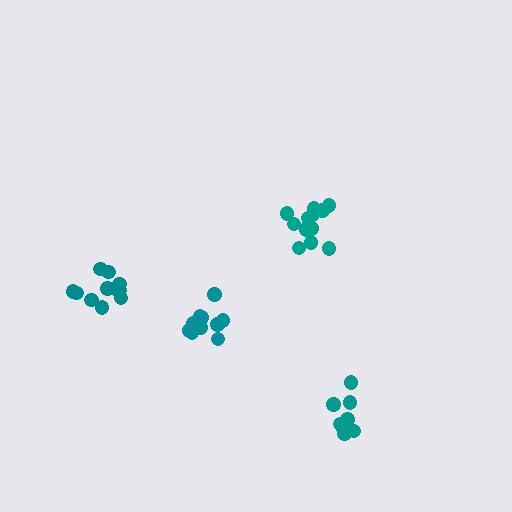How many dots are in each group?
Group 1: 13 dots, Group 2: 11 dots, Group 3: 9 dots, Group 4: 10 dots (43 total).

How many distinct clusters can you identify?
There are 4 distinct clusters.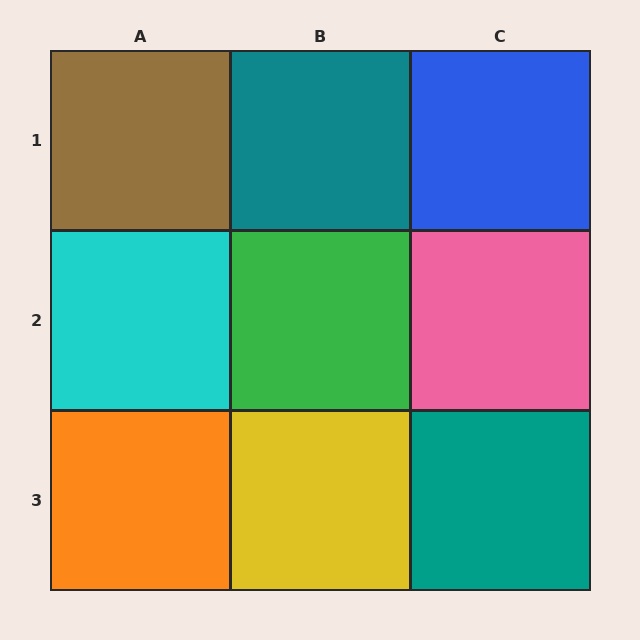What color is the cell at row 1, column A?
Brown.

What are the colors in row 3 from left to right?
Orange, yellow, teal.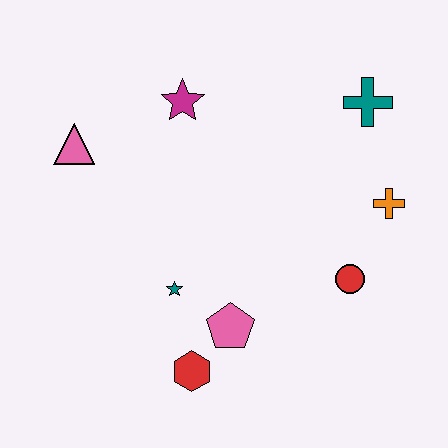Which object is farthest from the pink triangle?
The orange cross is farthest from the pink triangle.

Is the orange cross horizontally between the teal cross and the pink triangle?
No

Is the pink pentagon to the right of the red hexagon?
Yes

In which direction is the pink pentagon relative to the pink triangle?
The pink pentagon is below the pink triangle.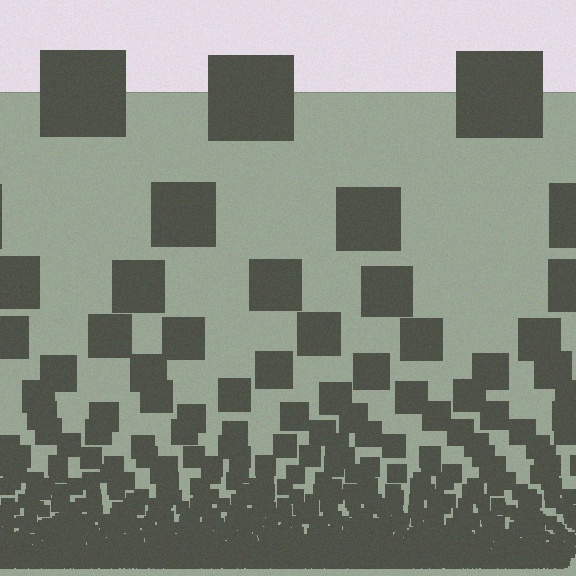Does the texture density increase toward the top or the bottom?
Density increases toward the bottom.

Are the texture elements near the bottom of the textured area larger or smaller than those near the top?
Smaller. The gradient is inverted — elements near the bottom are smaller and denser.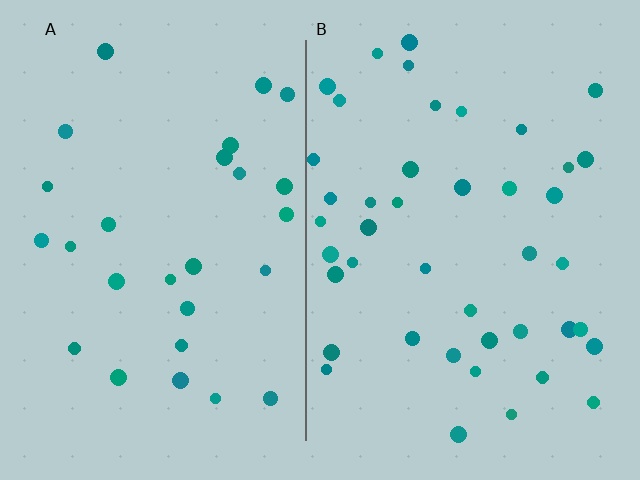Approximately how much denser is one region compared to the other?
Approximately 1.6× — region B over region A.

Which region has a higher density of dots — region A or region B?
B (the right).